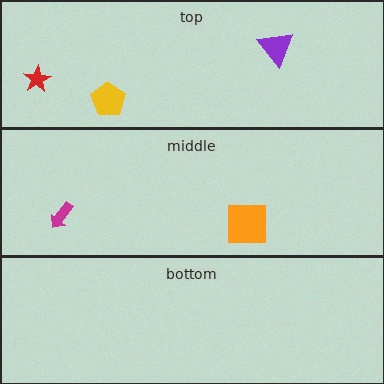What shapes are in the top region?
The red star, the purple triangle, the yellow pentagon.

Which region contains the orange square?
The middle region.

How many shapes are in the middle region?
2.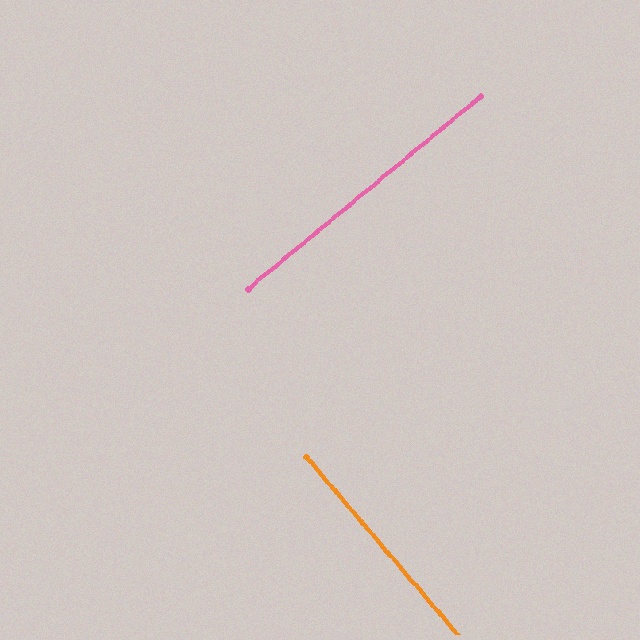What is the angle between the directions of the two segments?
Approximately 89 degrees.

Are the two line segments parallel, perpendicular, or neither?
Perpendicular — they meet at approximately 89°.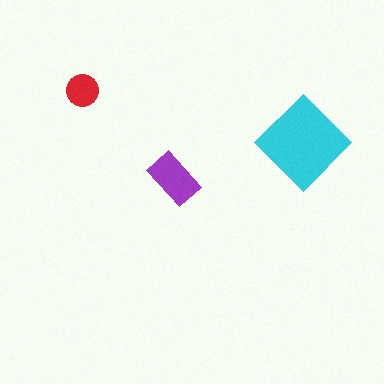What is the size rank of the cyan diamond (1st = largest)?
1st.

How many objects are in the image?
There are 3 objects in the image.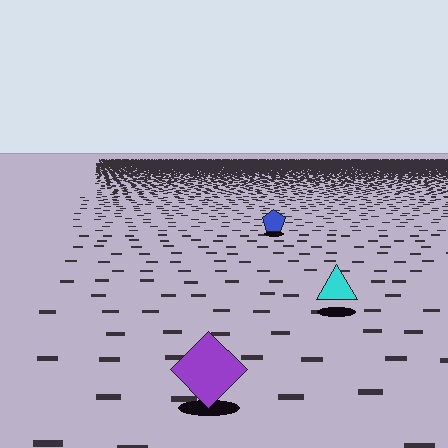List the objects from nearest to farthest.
From nearest to farthest: the purple diamond, the cyan triangle, the blue pentagon.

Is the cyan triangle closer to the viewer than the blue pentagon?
Yes. The cyan triangle is closer — you can tell from the texture gradient: the ground texture is coarser near it.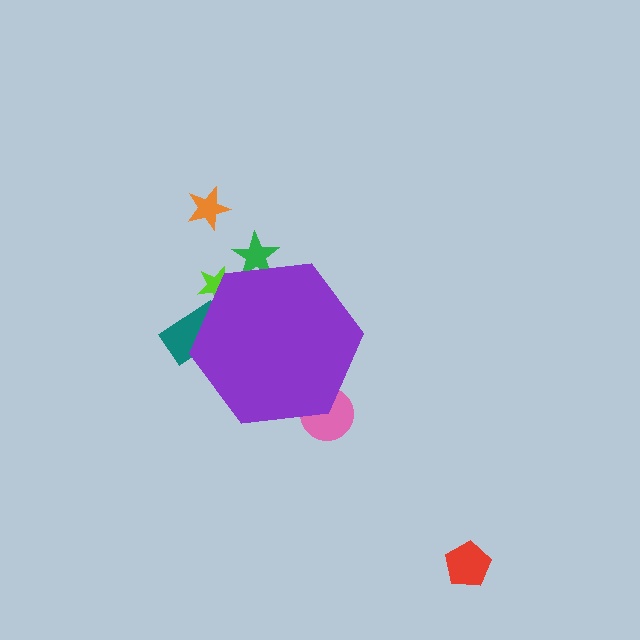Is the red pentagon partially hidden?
No, the red pentagon is fully visible.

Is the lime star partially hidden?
Yes, the lime star is partially hidden behind the purple hexagon.